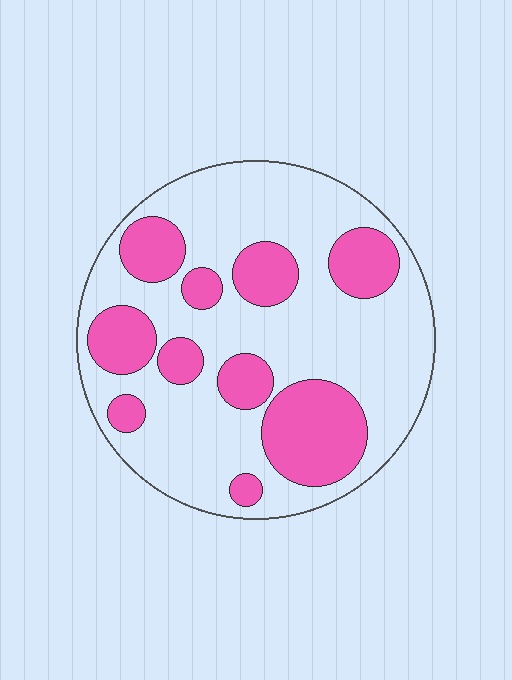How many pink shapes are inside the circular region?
10.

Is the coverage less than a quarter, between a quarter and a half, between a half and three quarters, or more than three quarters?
Between a quarter and a half.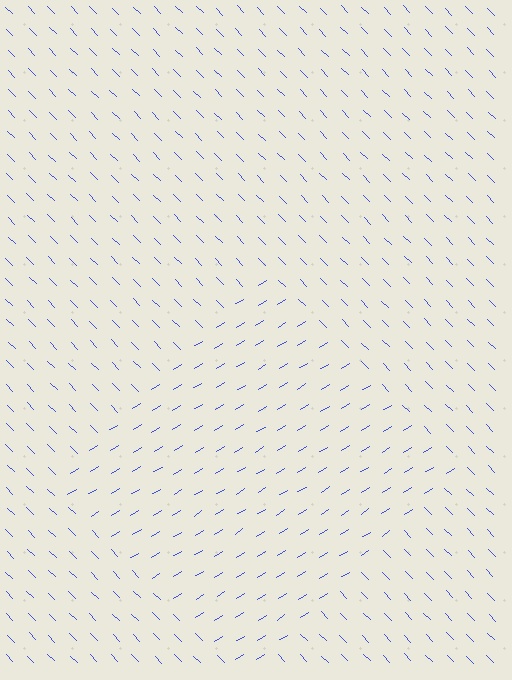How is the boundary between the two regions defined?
The boundary is defined purely by a change in line orientation (approximately 77 degrees difference). All lines are the same color and thickness.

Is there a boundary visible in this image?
Yes, there is a texture boundary formed by a change in line orientation.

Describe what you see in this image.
The image is filled with small blue line segments. A diamond region in the image has lines oriented differently from the surrounding lines, creating a visible texture boundary.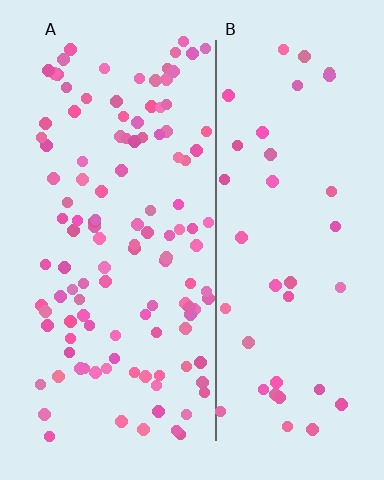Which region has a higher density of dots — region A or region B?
A (the left).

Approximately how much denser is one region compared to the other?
Approximately 2.9× — region A over region B.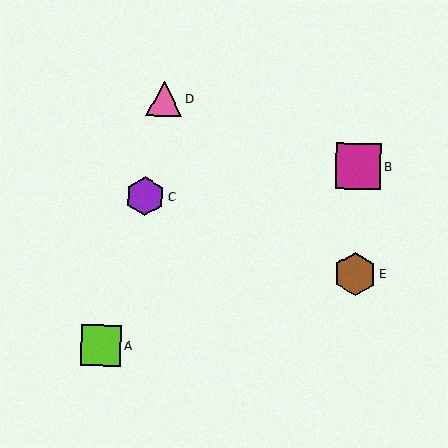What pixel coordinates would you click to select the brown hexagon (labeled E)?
Click at (355, 274) to select the brown hexagon E.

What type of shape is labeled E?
Shape E is a brown hexagon.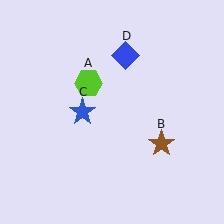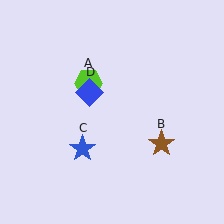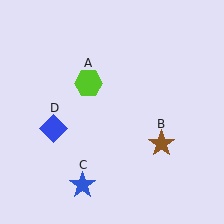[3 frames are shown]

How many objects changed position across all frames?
2 objects changed position: blue star (object C), blue diamond (object D).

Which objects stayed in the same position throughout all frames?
Lime hexagon (object A) and brown star (object B) remained stationary.